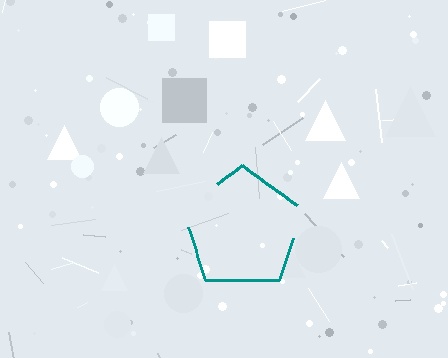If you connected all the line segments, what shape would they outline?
They would outline a pentagon.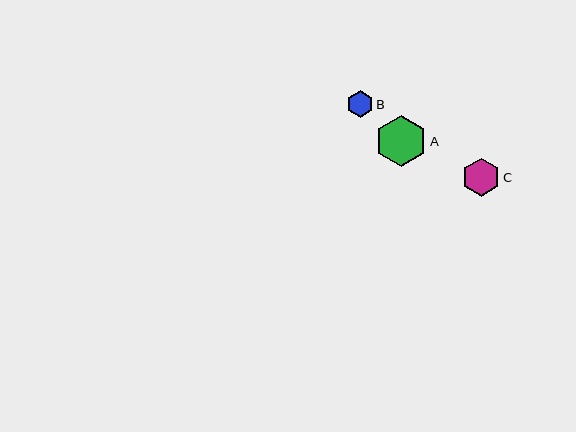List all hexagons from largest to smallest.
From largest to smallest: A, C, B.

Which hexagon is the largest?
Hexagon A is the largest with a size of approximately 52 pixels.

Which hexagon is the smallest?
Hexagon B is the smallest with a size of approximately 27 pixels.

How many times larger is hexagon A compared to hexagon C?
Hexagon A is approximately 1.3 times the size of hexagon C.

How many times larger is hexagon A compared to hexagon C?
Hexagon A is approximately 1.3 times the size of hexagon C.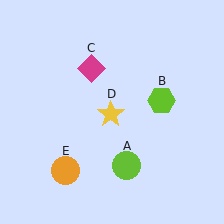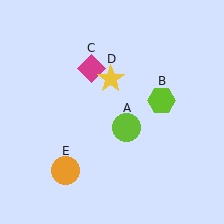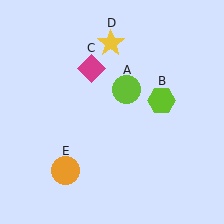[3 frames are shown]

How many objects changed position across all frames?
2 objects changed position: lime circle (object A), yellow star (object D).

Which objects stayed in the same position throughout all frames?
Lime hexagon (object B) and magenta diamond (object C) and orange circle (object E) remained stationary.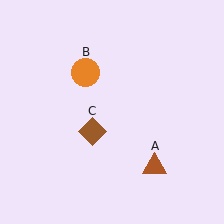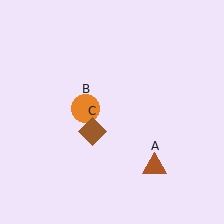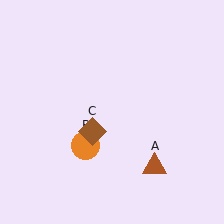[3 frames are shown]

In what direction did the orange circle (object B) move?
The orange circle (object B) moved down.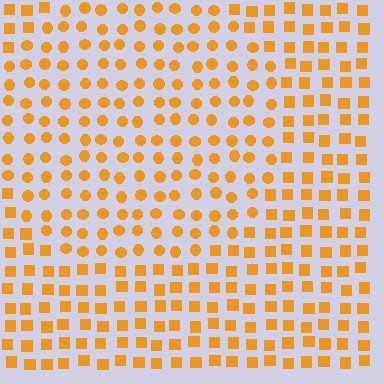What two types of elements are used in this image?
The image uses circles inside the circle region and squares outside it.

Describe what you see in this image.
The image is filled with small orange elements arranged in a uniform grid. A circle-shaped region contains circles, while the surrounding area contains squares. The boundary is defined purely by the change in element shape.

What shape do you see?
I see a circle.